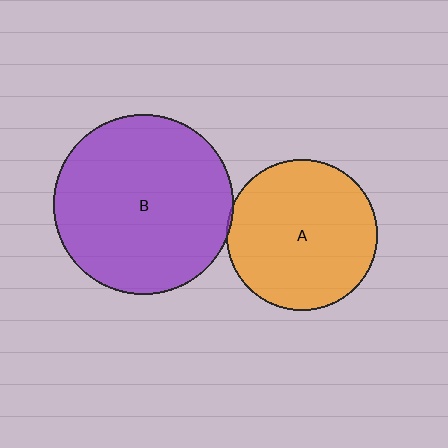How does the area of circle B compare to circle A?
Approximately 1.4 times.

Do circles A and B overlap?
Yes.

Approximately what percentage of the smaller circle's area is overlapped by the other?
Approximately 5%.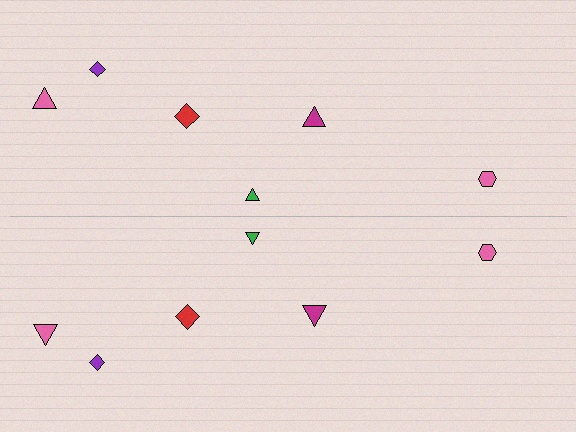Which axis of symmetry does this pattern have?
The pattern has a horizontal axis of symmetry running through the center of the image.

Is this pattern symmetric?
Yes, this pattern has bilateral (reflection) symmetry.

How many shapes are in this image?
There are 12 shapes in this image.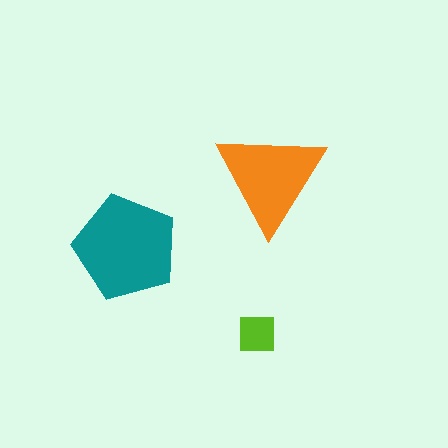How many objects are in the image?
There are 3 objects in the image.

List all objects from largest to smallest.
The teal pentagon, the orange triangle, the lime square.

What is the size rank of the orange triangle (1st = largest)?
2nd.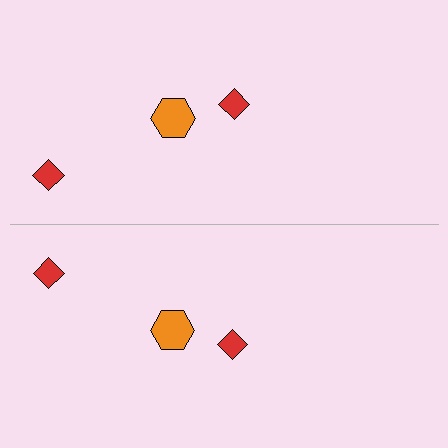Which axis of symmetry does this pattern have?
The pattern has a horizontal axis of symmetry running through the center of the image.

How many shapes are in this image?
There are 6 shapes in this image.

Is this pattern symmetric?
Yes, this pattern has bilateral (reflection) symmetry.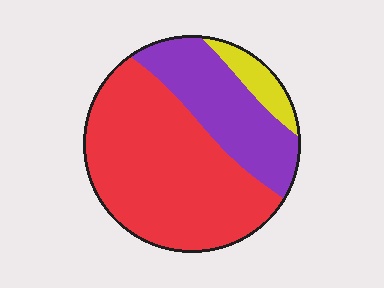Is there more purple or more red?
Red.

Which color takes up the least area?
Yellow, at roughly 10%.